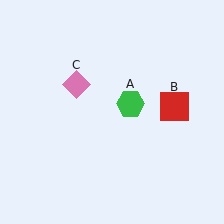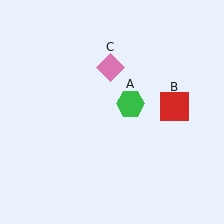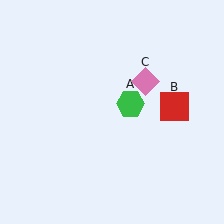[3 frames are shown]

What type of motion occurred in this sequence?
The pink diamond (object C) rotated clockwise around the center of the scene.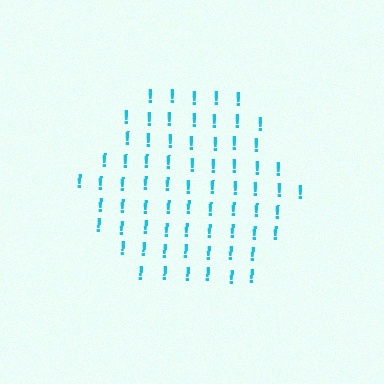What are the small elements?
The small elements are exclamation marks.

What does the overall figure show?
The overall figure shows a hexagon.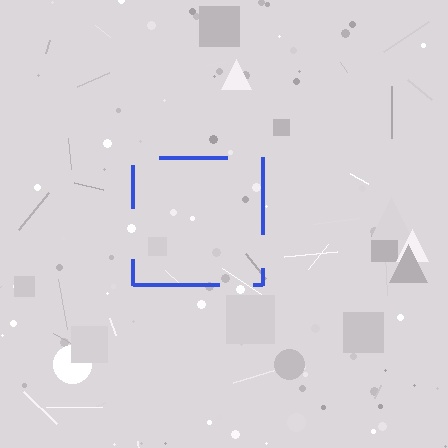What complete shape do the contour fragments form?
The contour fragments form a square.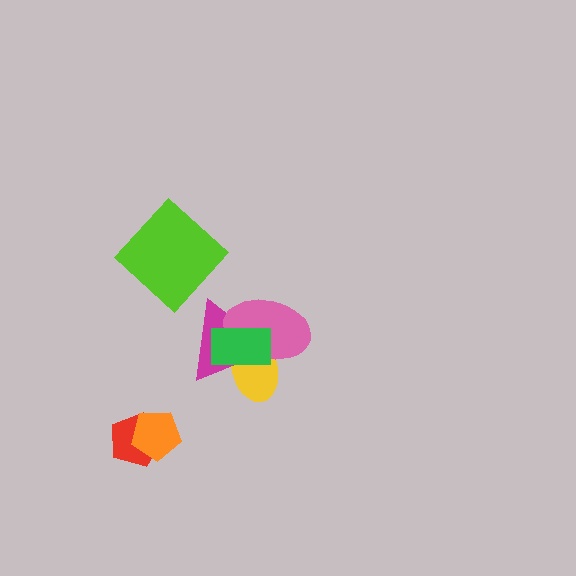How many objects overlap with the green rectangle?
3 objects overlap with the green rectangle.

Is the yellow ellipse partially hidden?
Yes, it is partially covered by another shape.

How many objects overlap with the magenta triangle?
3 objects overlap with the magenta triangle.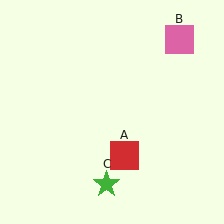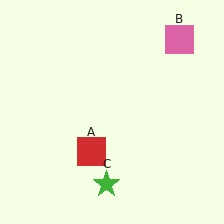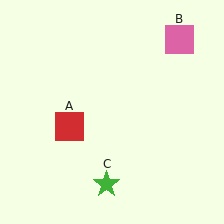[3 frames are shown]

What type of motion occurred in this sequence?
The red square (object A) rotated clockwise around the center of the scene.